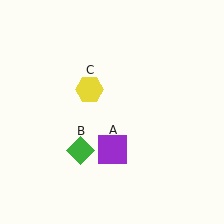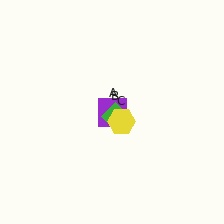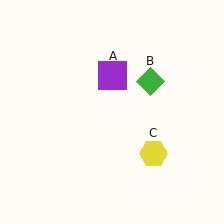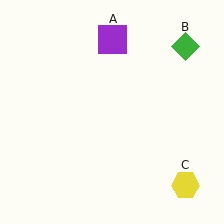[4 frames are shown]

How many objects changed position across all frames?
3 objects changed position: purple square (object A), green diamond (object B), yellow hexagon (object C).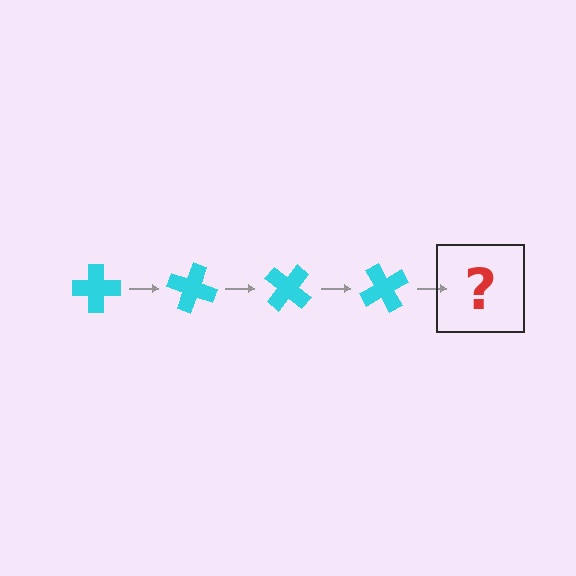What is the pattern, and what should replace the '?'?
The pattern is that the cross rotates 20 degrees each step. The '?' should be a cyan cross rotated 80 degrees.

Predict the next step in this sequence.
The next step is a cyan cross rotated 80 degrees.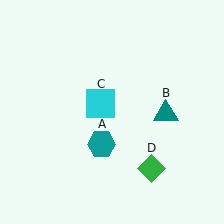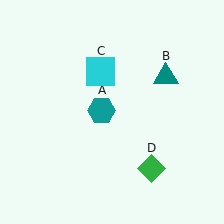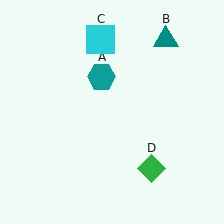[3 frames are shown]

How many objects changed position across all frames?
3 objects changed position: teal hexagon (object A), teal triangle (object B), cyan square (object C).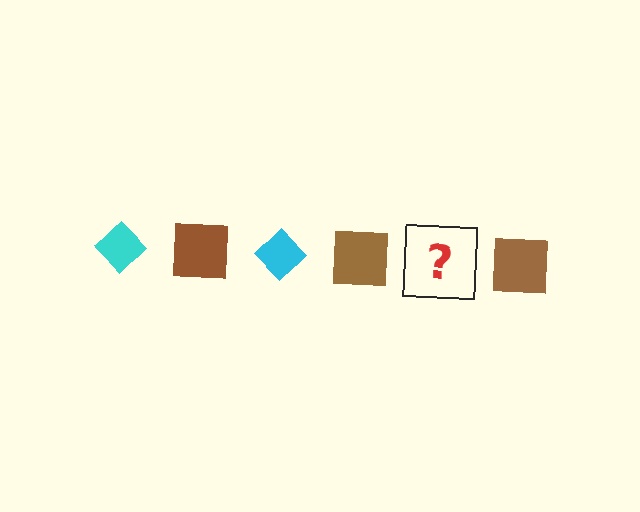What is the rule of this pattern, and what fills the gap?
The rule is that the pattern alternates between cyan diamond and brown square. The gap should be filled with a cyan diamond.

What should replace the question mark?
The question mark should be replaced with a cyan diamond.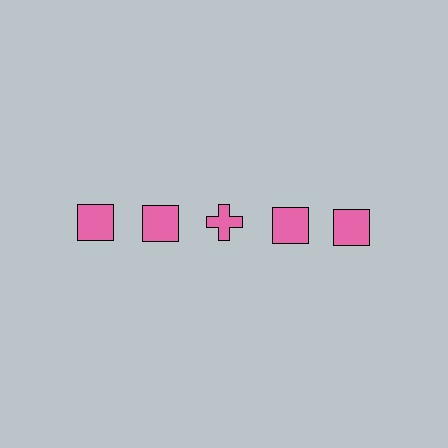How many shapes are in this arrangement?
There are 5 shapes arranged in a grid pattern.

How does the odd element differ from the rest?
It has a different shape: cross instead of square.